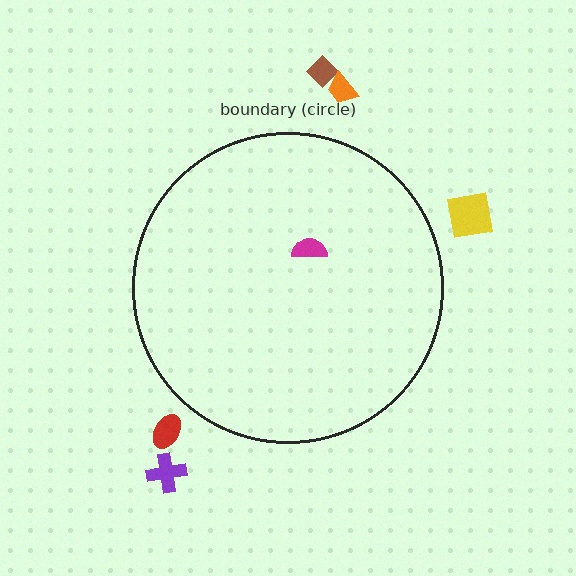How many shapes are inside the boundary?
1 inside, 5 outside.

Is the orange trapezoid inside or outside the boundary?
Outside.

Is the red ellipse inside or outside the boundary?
Outside.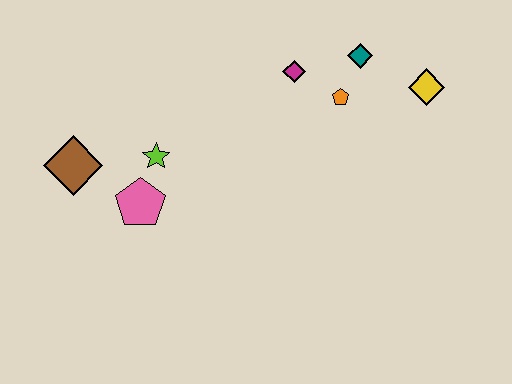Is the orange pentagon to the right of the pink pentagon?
Yes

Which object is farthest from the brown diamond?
The yellow diamond is farthest from the brown diamond.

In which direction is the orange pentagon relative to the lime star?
The orange pentagon is to the right of the lime star.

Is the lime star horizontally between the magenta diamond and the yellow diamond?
No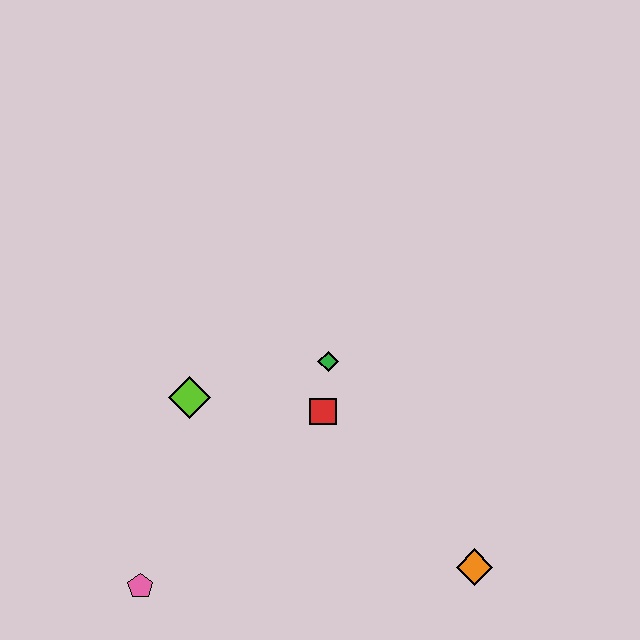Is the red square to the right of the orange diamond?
No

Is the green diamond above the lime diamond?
Yes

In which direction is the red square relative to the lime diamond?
The red square is to the right of the lime diamond.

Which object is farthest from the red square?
The pink pentagon is farthest from the red square.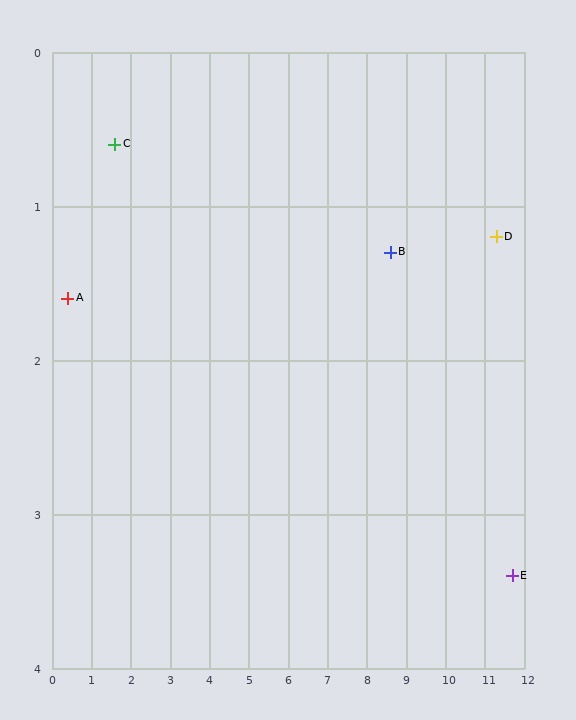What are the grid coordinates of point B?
Point B is at approximately (8.6, 1.3).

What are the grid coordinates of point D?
Point D is at approximately (11.3, 1.2).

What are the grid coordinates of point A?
Point A is at approximately (0.4, 1.6).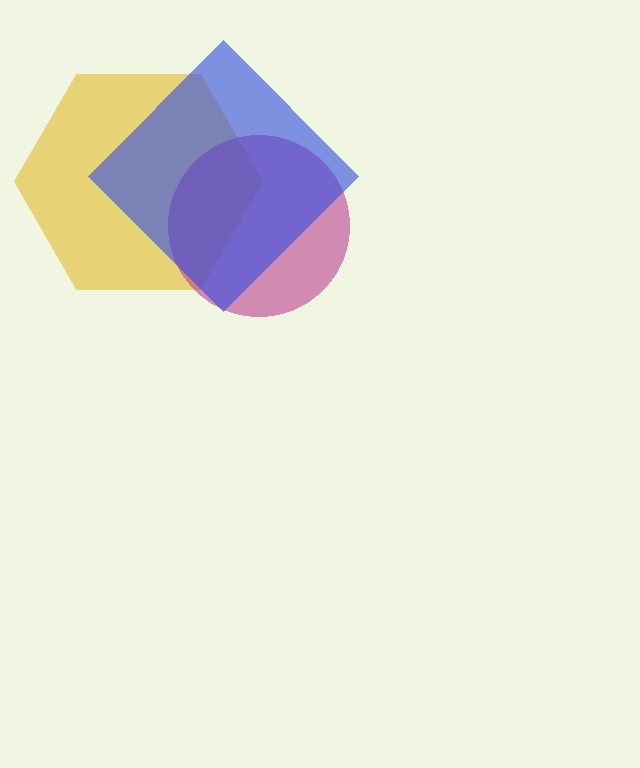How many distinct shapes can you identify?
There are 3 distinct shapes: a yellow hexagon, a magenta circle, a blue diamond.